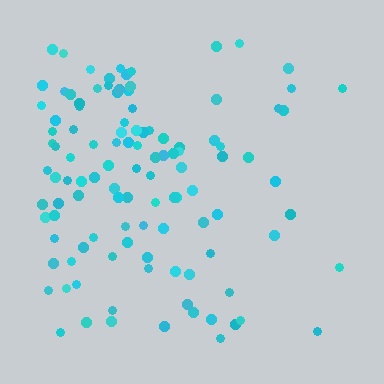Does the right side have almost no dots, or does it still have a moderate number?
Still a moderate number, just noticeably fewer than the left.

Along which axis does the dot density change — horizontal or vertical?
Horizontal.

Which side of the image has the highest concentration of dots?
The left.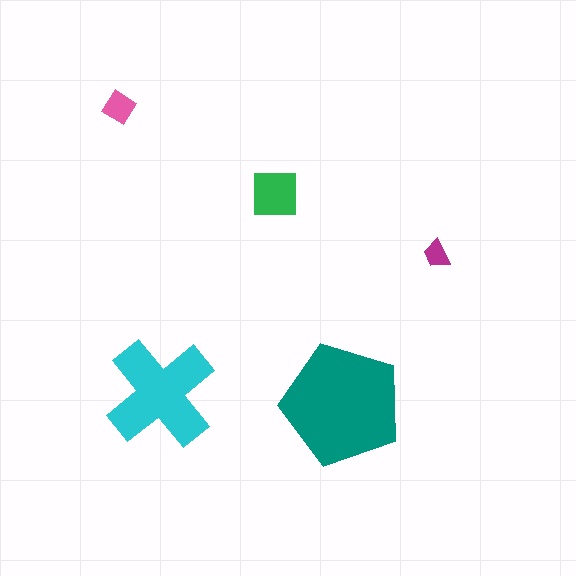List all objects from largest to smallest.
The teal pentagon, the cyan cross, the green square, the pink diamond, the magenta trapezoid.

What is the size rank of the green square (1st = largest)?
3rd.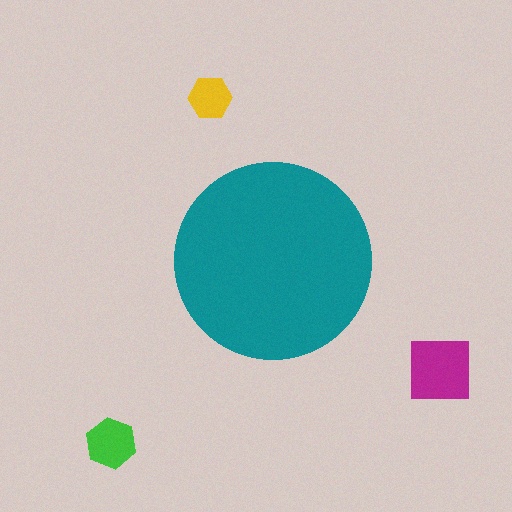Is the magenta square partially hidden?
No, the magenta square is fully visible.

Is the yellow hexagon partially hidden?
No, the yellow hexagon is fully visible.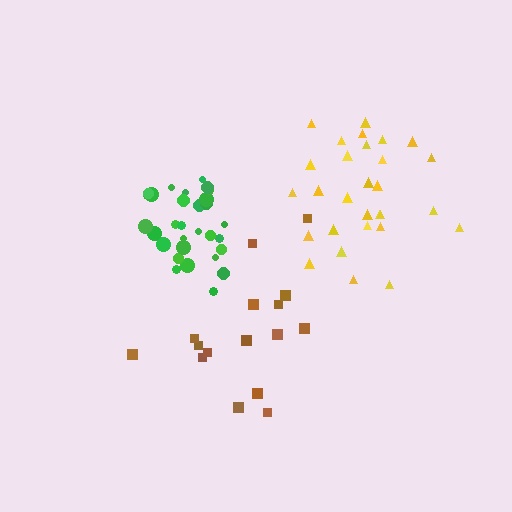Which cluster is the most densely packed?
Green.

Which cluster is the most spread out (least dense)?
Brown.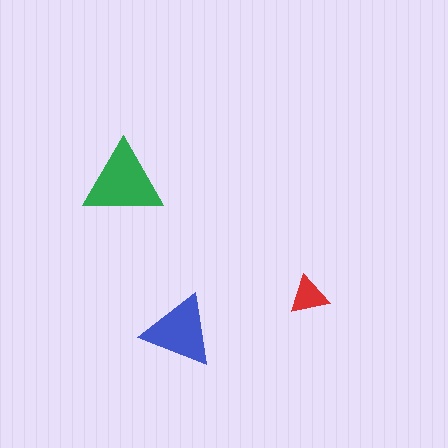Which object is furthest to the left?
The green triangle is leftmost.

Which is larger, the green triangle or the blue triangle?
The green one.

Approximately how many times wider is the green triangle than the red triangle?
About 2 times wider.